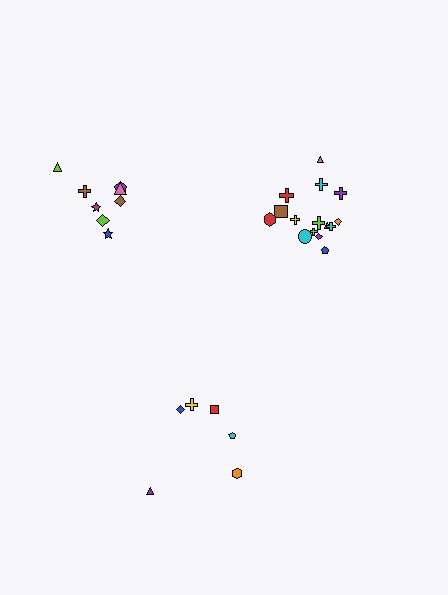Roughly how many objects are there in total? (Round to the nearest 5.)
Roughly 30 objects in total.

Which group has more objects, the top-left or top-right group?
The top-right group.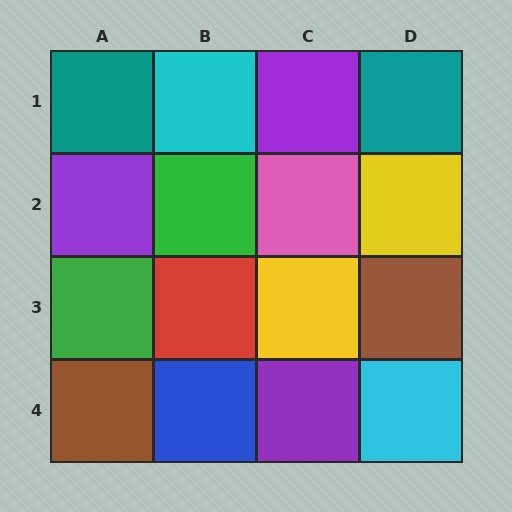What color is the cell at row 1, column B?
Cyan.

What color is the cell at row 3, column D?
Brown.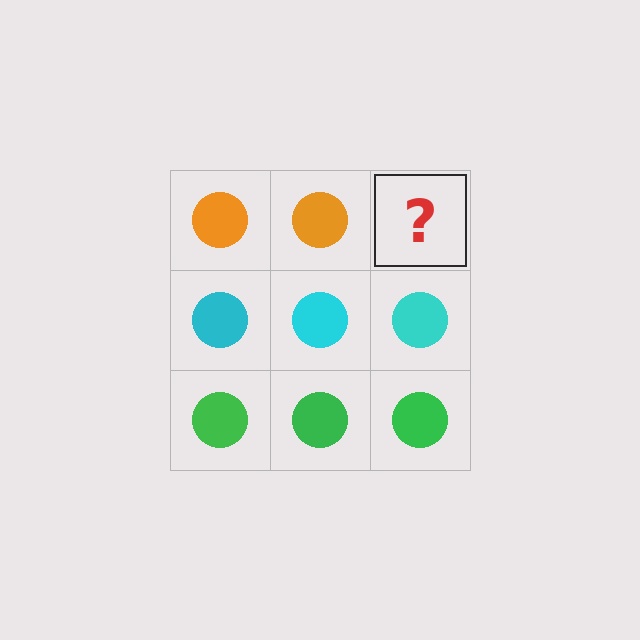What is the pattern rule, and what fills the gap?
The rule is that each row has a consistent color. The gap should be filled with an orange circle.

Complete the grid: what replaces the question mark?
The question mark should be replaced with an orange circle.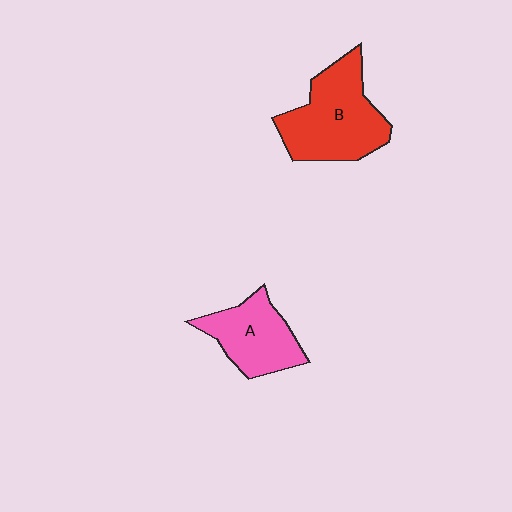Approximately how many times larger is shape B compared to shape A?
Approximately 1.4 times.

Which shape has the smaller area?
Shape A (pink).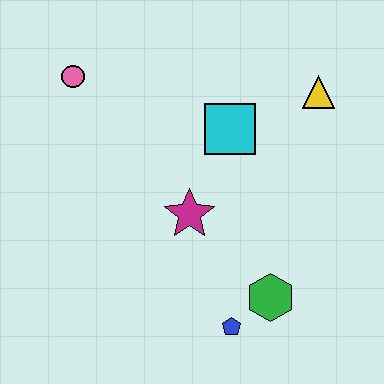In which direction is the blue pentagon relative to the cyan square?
The blue pentagon is below the cyan square.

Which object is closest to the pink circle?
The cyan square is closest to the pink circle.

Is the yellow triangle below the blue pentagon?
No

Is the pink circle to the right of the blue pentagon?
No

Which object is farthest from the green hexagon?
The pink circle is farthest from the green hexagon.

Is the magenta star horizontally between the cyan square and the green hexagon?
No